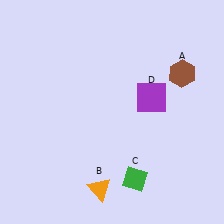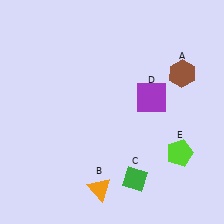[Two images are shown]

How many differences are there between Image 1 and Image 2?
There is 1 difference between the two images.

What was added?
A lime pentagon (E) was added in Image 2.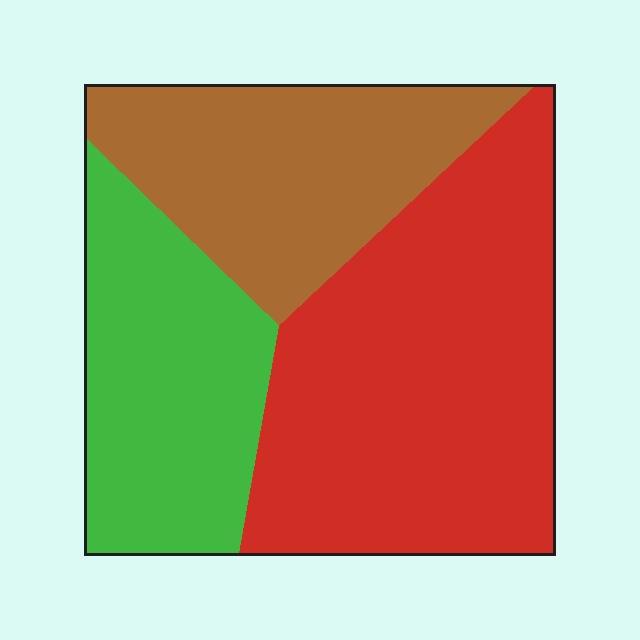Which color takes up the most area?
Red, at roughly 45%.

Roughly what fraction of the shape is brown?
Brown covers about 25% of the shape.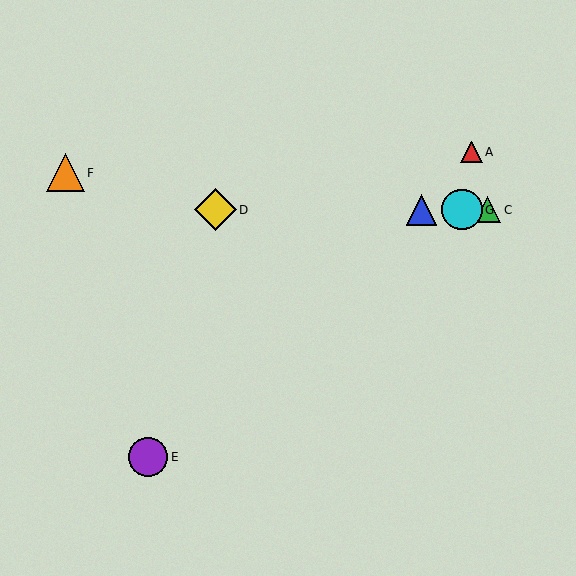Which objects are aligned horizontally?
Objects B, C, D, G are aligned horizontally.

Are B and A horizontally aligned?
No, B is at y≈210 and A is at y≈152.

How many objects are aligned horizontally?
4 objects (B, C, D, G) are aligned horizontally.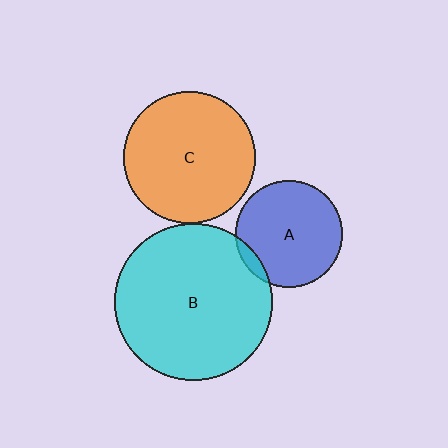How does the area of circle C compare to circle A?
Approximately 1.5 times.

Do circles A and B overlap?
Yes.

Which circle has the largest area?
Circle B (cyan).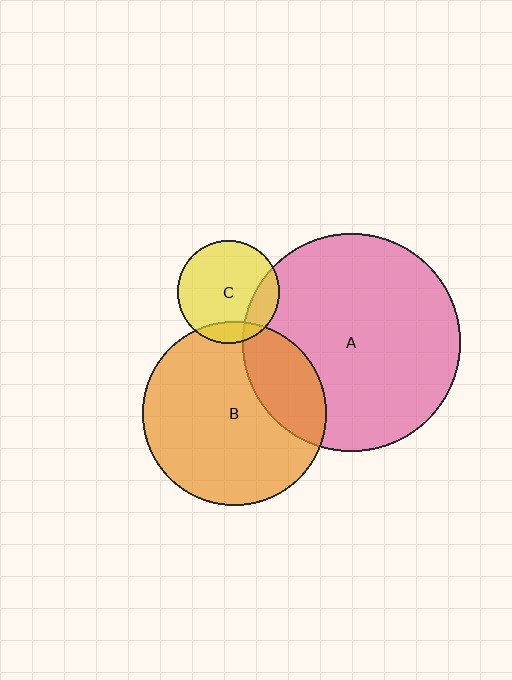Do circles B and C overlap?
Yes.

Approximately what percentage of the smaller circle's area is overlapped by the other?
Approximately 15%.